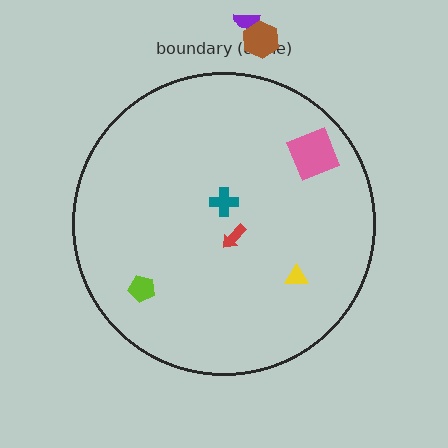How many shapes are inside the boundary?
5 inside, 2 outside.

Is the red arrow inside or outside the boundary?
Inside.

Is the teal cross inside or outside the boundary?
Inside.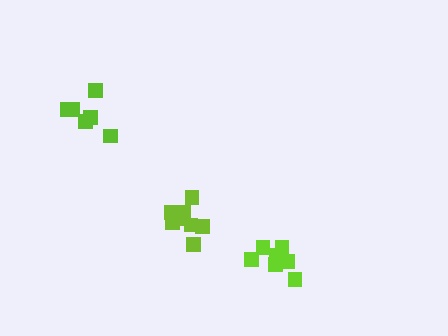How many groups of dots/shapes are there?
There are 3 groups.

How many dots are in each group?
Group 1: 6 dots, Group 2: 7 dots, Group 3: 10 dots (23 total).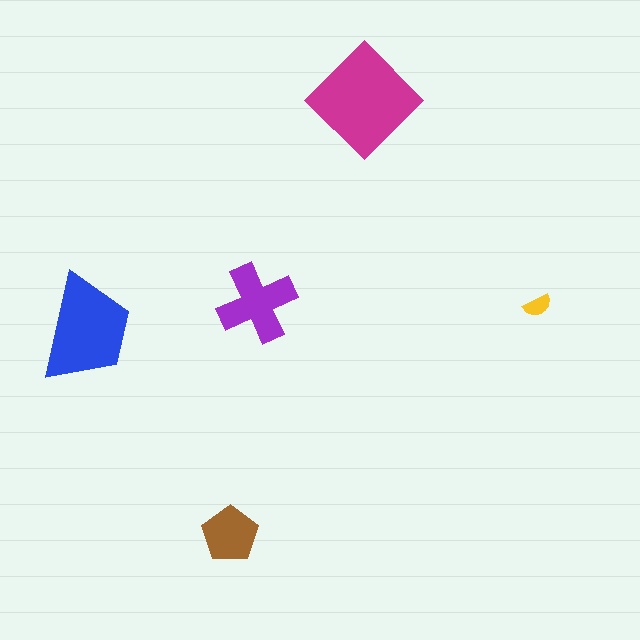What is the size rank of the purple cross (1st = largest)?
3rd.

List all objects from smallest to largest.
The yellow semicircle, the brown pentagon, the purple cross, the blue trapezoid, the magenta diamond.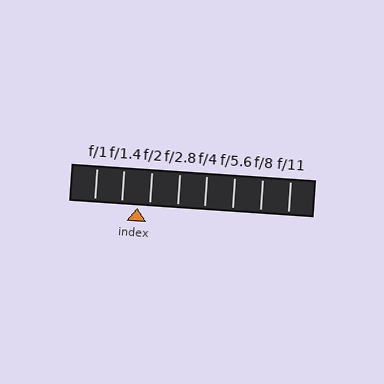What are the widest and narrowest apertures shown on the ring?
The widest aperture shown is f/1 and the narrowest is f/11.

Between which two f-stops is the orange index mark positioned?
The index mark is between f/1.4 and f/2.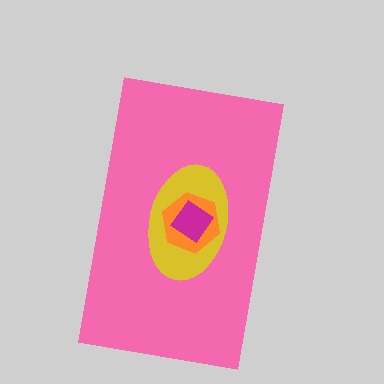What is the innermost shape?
The magenta diamond.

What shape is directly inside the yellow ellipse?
The orange hexagon.